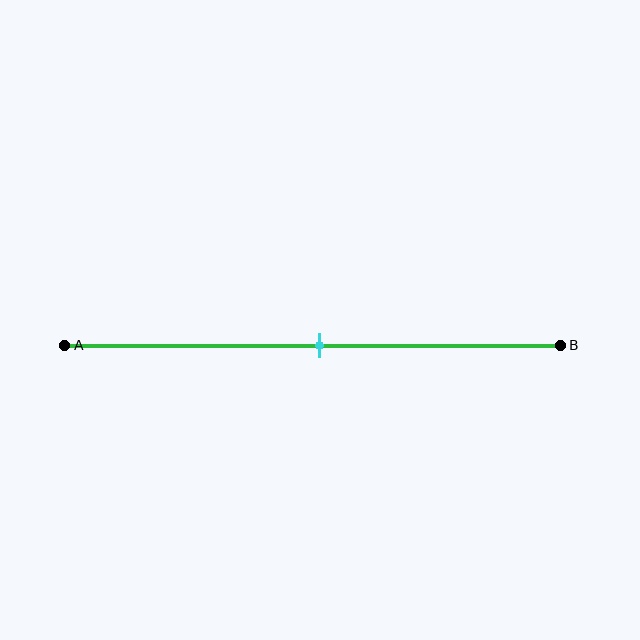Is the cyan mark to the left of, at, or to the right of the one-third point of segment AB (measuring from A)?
The cyan mark is to the right of the one-third point of segment AB.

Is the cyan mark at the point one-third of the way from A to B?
No, the mark is at about 50% from A, not at the 33% one-third point.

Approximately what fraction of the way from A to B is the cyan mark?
The cyan mark is approximately 50% of the way from A to B.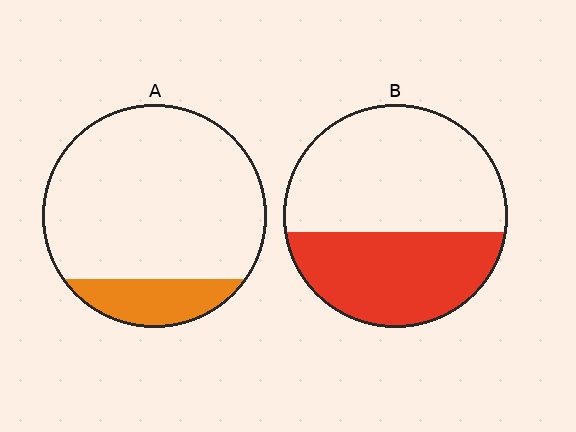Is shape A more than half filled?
No.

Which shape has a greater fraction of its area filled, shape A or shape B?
Shape B.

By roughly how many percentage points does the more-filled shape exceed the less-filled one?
By roughly 25 percentage points (B over A).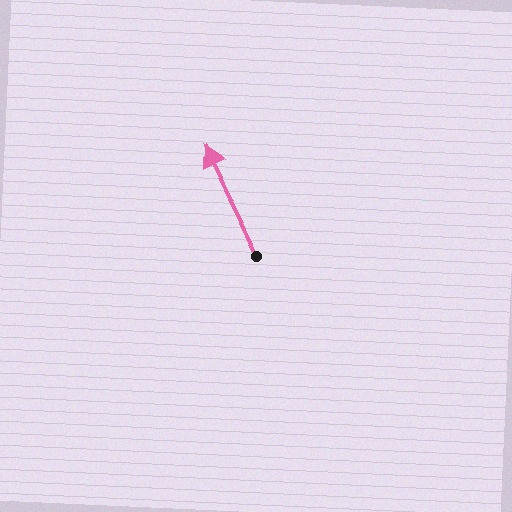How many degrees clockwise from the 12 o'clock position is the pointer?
Approximately 333 degrees.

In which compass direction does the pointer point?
Northwest.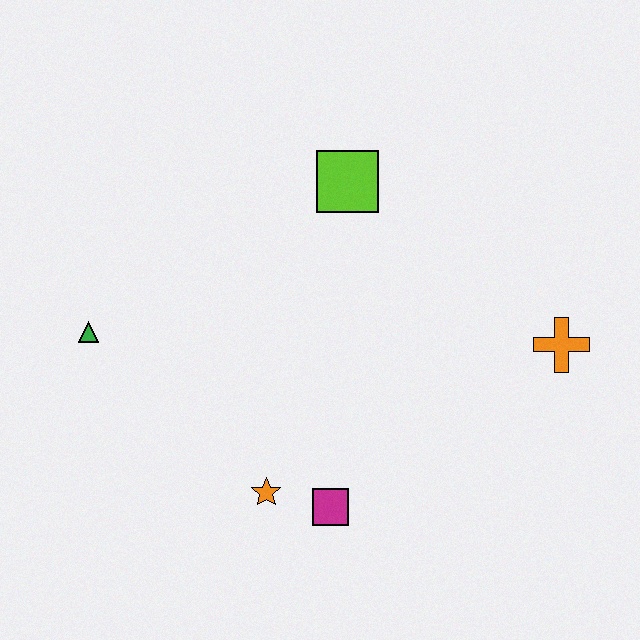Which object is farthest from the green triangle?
The orange cross is farthest from the green triangle.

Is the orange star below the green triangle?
Yes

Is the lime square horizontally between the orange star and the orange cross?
Yes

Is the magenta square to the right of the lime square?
No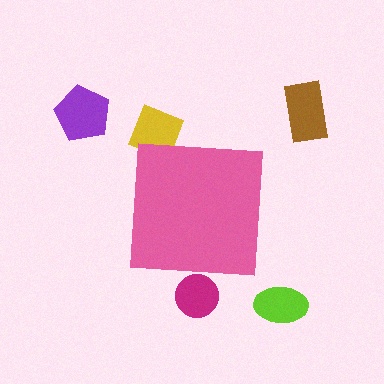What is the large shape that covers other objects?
A pink square.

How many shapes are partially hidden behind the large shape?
2 shapes are partially hidden.